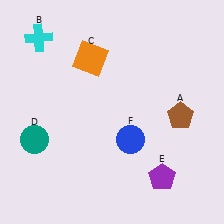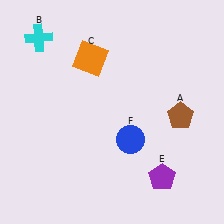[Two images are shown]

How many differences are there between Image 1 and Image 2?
There is 1 difference between the two images.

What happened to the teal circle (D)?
The teal circle (D) was removed in Image 2. It was in the bottom-left area of Image 1.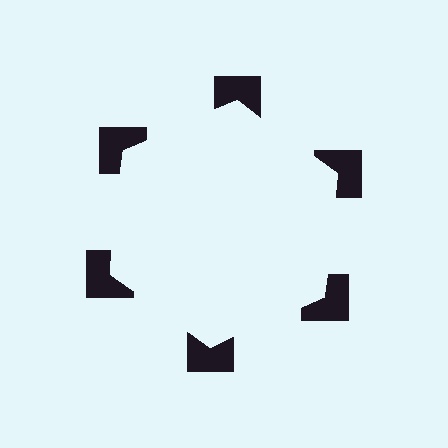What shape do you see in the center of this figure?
An illusory hexagon — its edges are inferred from the aligned wedge cuts in the notched squares, not physically drawn.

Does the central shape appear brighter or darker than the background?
It typically appears slightly brighter than the background, even though no actual brightness change is drawn.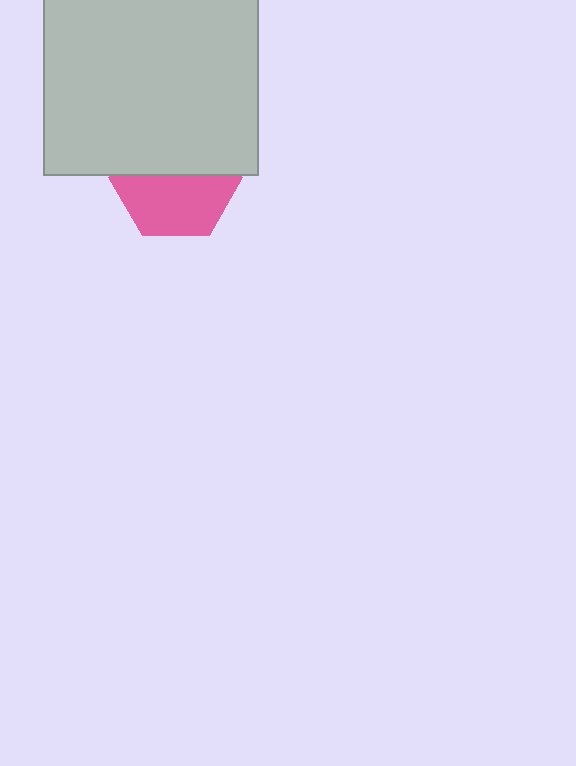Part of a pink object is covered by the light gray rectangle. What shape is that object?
It is a hexagon.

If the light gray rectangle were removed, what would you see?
You would see the complete pink hexagon.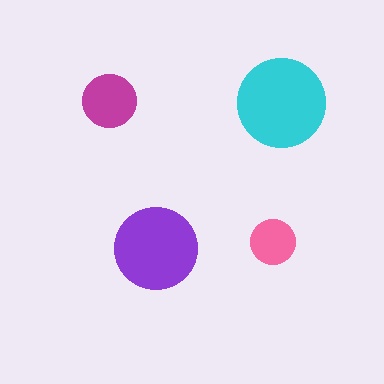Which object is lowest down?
The purple circle is bottommost.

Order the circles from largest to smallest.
the cyan one, the purple one, the magenta one, the pink one.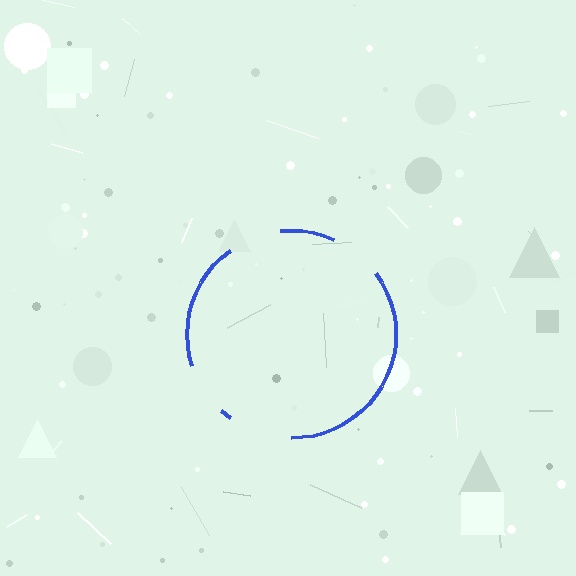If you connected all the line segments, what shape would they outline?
They would outline a circle.